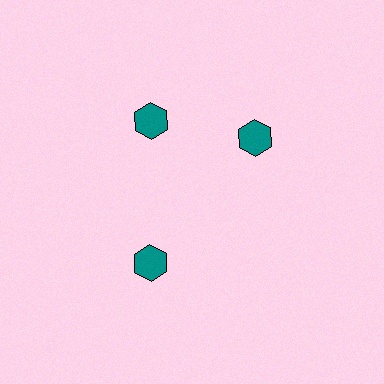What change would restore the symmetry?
The symmetry would be restored by rotating it back into even spacing with its neighbors so that all 3 hexagons sit at equal angles and equal distance from the center.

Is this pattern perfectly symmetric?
No. The 3 teal hexagons are arranged in a ring, but one element near the 3 o'clock position is rotated out of alignment along the ring, breaking the 3-fold rotational symmetry.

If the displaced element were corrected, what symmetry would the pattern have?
It would have 3-fold rotational symmetry — the pattern would map onto itself every 120 degrees.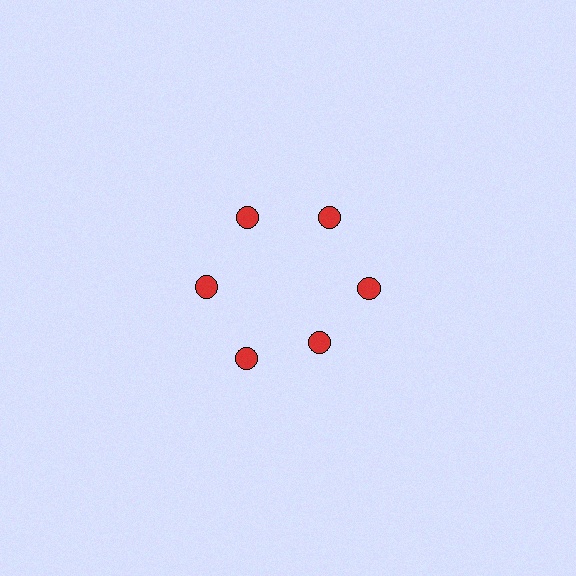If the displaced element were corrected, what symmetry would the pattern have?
It would have 6-fold rotational symmetry — the pattern would map onto itself every 60 degrees.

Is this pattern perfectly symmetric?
No. The 6 red circles are arranged in a ring, but one element near the 5 o'clock position is pulled inward toward the center, breaking the 6-fold rotational symmetry.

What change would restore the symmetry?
The symmetry would be restored by moving it outward, back onto the ring so that all 6 circles sit at equal angles and equal distance from the center.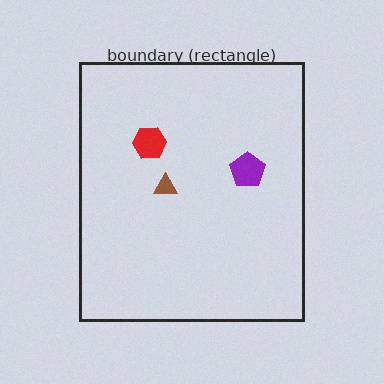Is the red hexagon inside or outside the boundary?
Inside.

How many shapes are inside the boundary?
3 inside, 0 outside.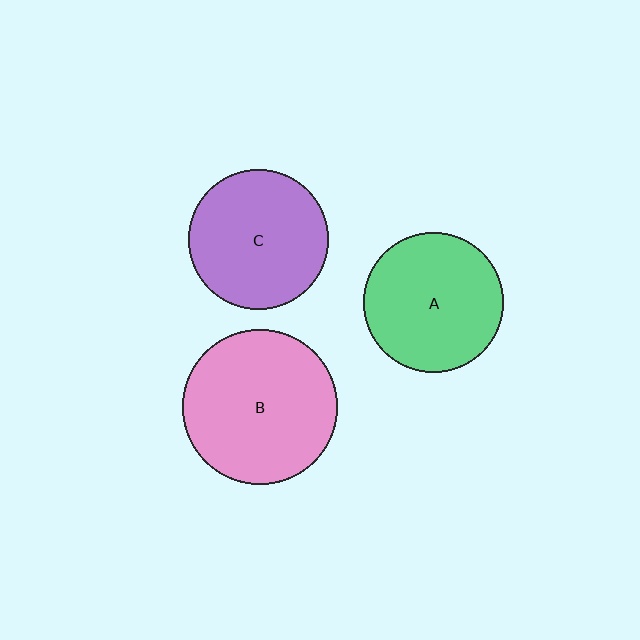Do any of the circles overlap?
No, none of the circles overlap.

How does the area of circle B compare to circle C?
Approximately 1.2 times.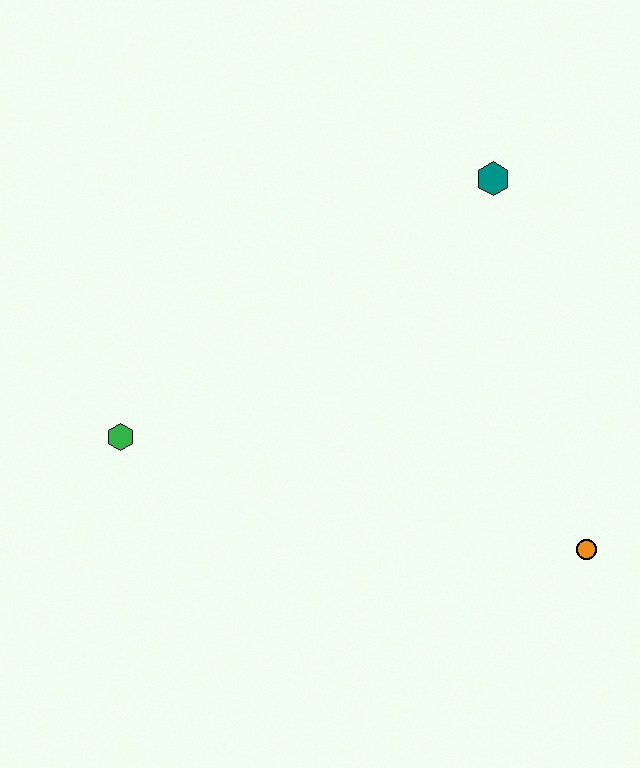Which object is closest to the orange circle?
The teal hexagon is closest to the orange circle.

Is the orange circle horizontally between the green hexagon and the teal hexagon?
No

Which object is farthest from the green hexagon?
The orange circle is farthest from the green hexagon.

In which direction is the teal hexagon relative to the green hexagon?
The teal hexagon is to the right of the green hexagon.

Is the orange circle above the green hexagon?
No